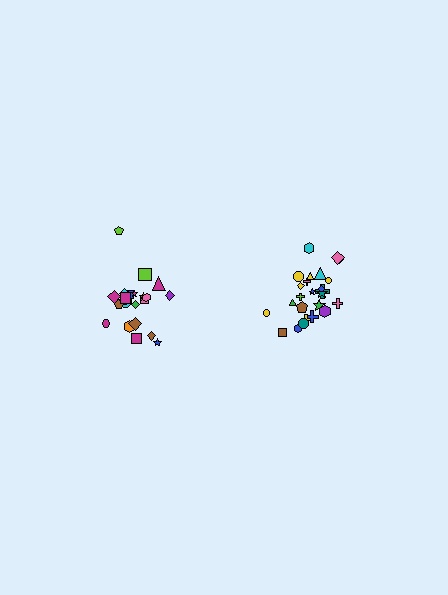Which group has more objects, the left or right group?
The right group.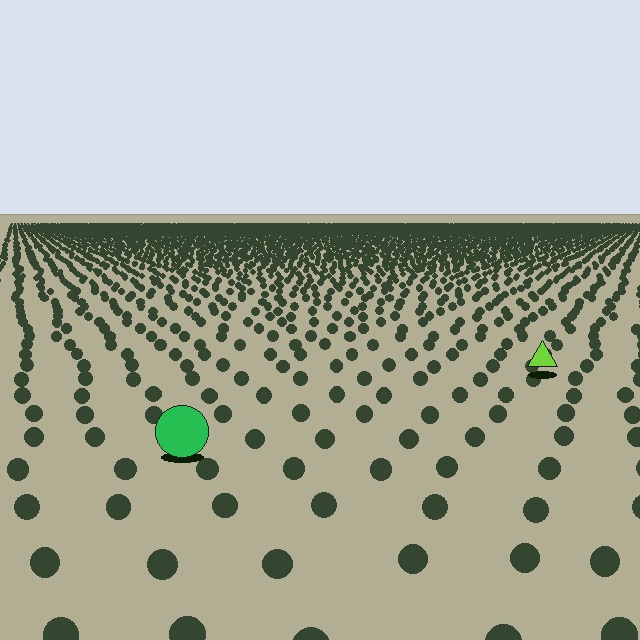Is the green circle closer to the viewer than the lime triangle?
Yes. The green circle is closer — you can tell from the texture gradient: the ground texture is coarser near it.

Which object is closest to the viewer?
The green circle is closest. The texture marks near it are larger and more spread out.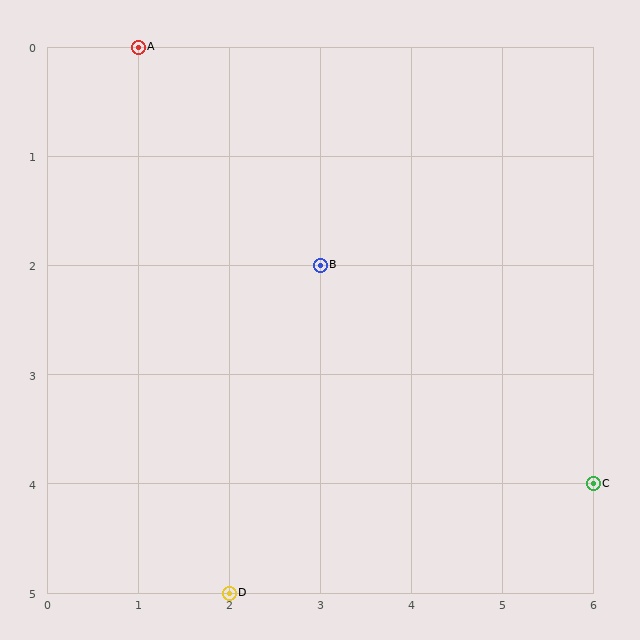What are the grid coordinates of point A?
Point A is at grid coordinates (1, 0).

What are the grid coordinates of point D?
Point D is at grid coordinates (2, 5).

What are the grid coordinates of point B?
Point B is at grid coordinates (3, 2).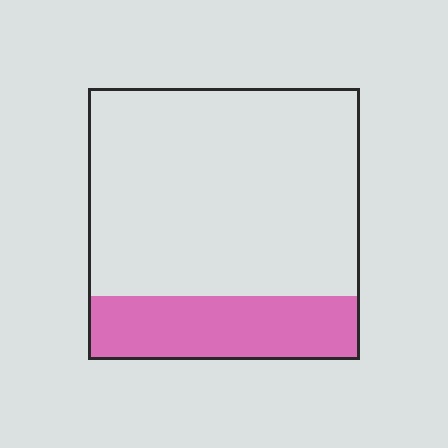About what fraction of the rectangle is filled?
About one quarter (1/4).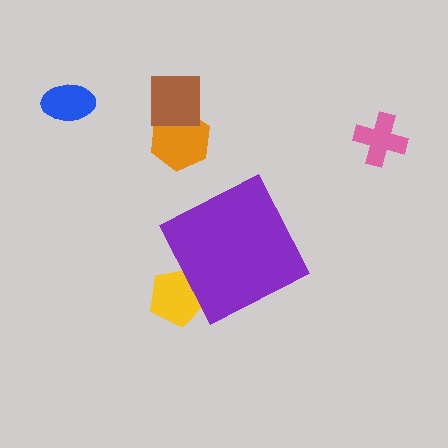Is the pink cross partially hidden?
No, the pink cross is fully visible.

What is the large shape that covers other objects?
A purple diamond.